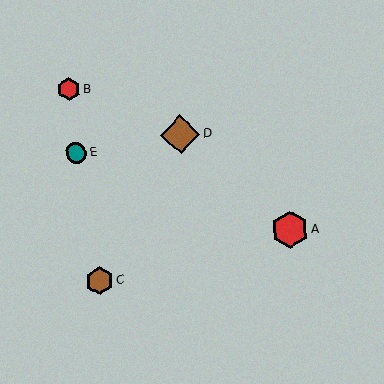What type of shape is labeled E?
Shape E is a teal circle.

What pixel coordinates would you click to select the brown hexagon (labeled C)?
Click at (99, 281) to select the brown hexagon C.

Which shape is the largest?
The brown diamond (labeled D) is the largest.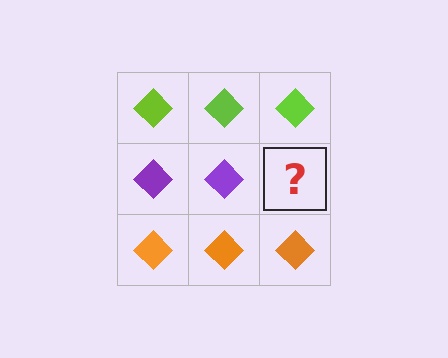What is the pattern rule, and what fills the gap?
The rule is that each row has a consistent color. The gap should be filled with a purple diamond.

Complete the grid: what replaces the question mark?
The question mark should be replaced with a purple diamond.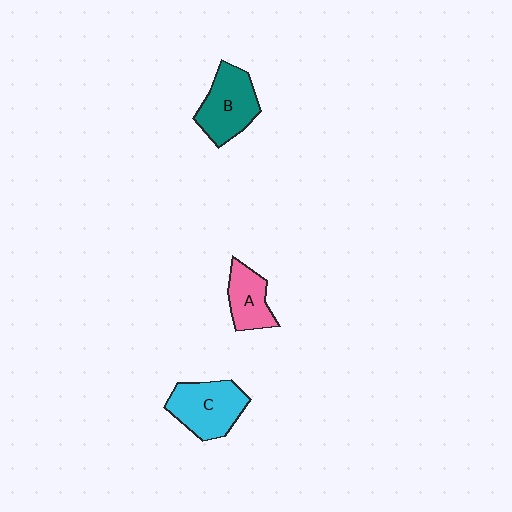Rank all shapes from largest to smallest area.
From largest to smallest: C (cyan), B (teal), A (pink).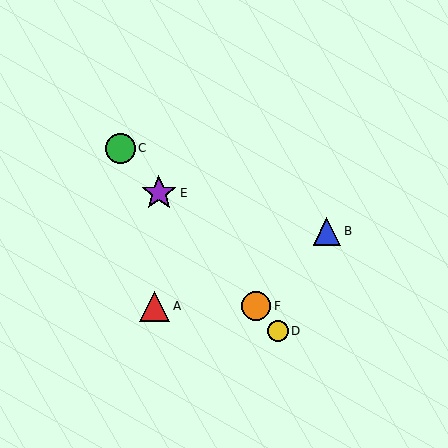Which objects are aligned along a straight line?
Objects C, D, E, F are aligned along a straight line.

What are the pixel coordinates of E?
Object E is at (159, 193).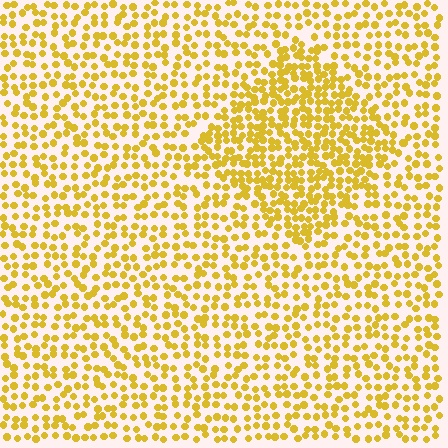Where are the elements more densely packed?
The elements are more densely packed inside the diamond boundary.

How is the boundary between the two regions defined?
The boundary is defined by a change in element density (approximately 1.7x ratio). All elements are the same color, size, and shape.